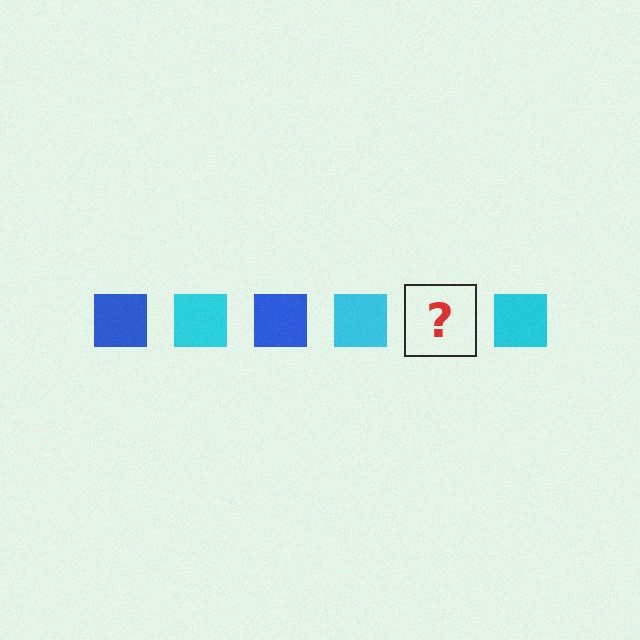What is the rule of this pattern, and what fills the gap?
The rule is that the pattern cycles through blue, cyan squares. The gap should be filled with a blue square.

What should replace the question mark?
The question mark should be replaced with a blue square.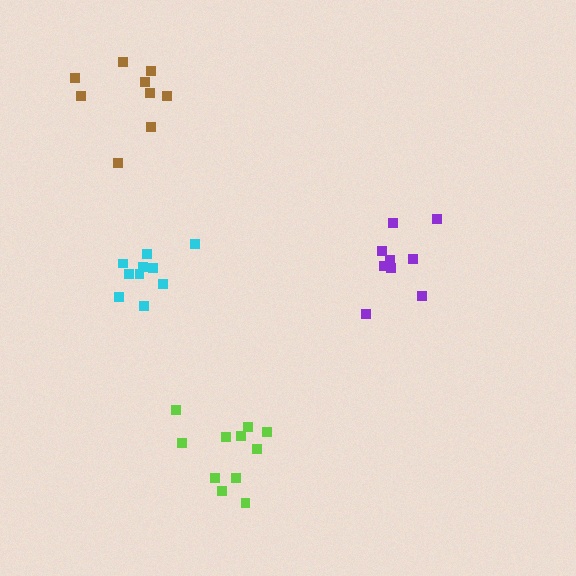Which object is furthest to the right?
The purple cluster is rightmost.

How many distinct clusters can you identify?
There are 4 distinct clusters.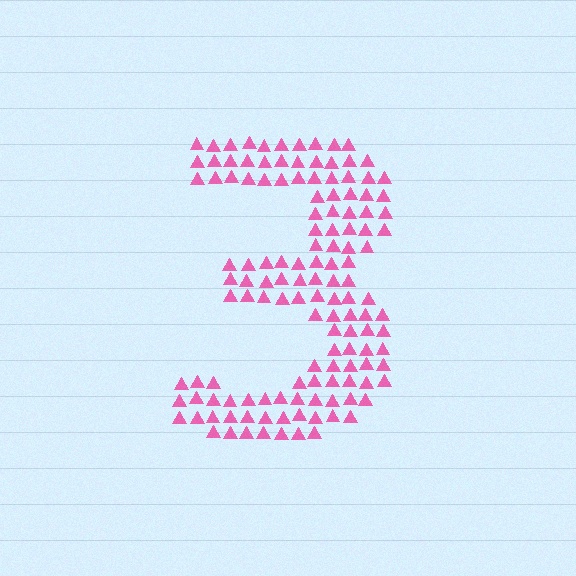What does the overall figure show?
The overall figure shows the digit 3.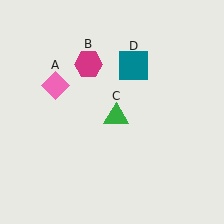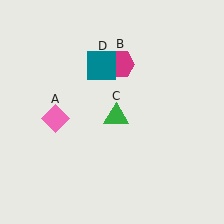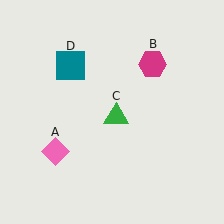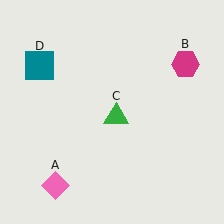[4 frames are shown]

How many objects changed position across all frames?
3 objects changed position: pink diamond (object A), magenta hexagon (object B), teal square (object D).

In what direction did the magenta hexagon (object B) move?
The magenta hexagon (object B) moved right.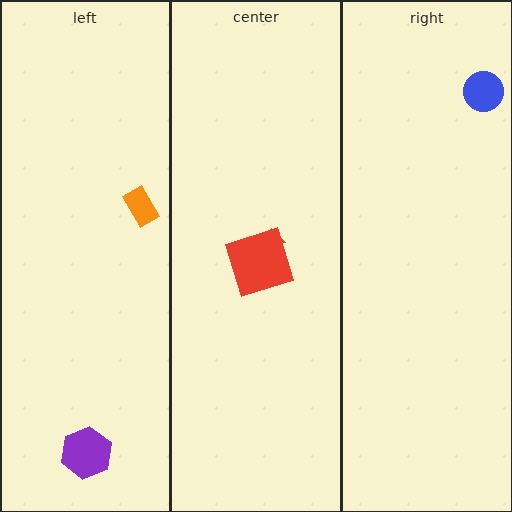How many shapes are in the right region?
1.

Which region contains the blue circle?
The right region.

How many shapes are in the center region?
2.